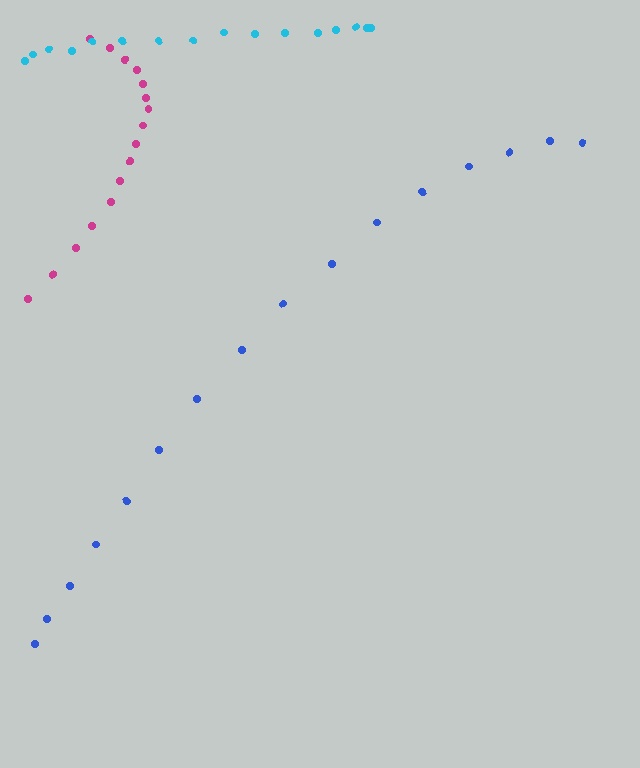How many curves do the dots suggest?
There are 3 distinct paths.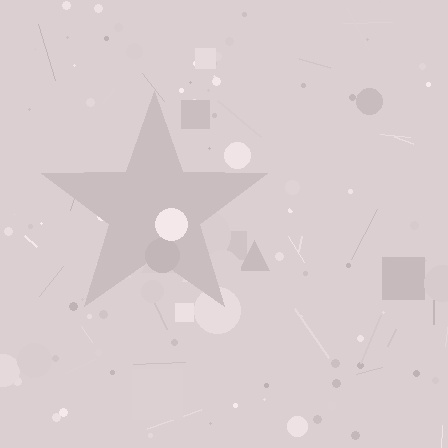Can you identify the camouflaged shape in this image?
The camouflaged shape is a star.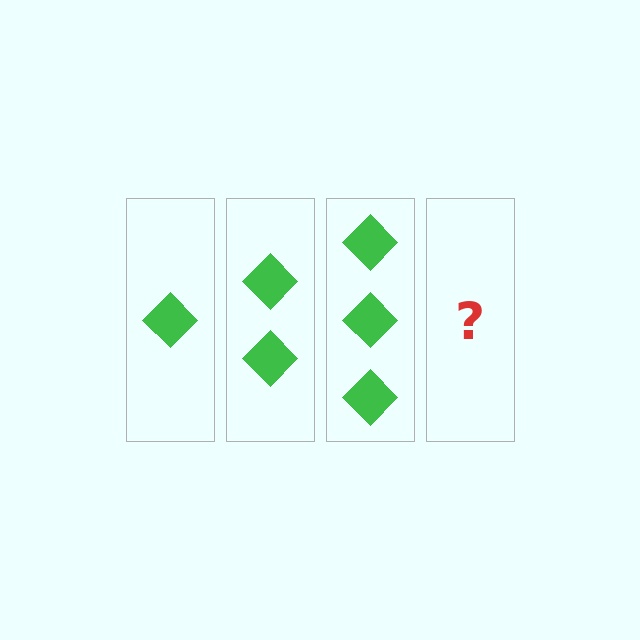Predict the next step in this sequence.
The next step is 4 diamonds.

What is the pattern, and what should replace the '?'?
The pattern is that each step adds one more diamond. The '?' should be 4 diamonds.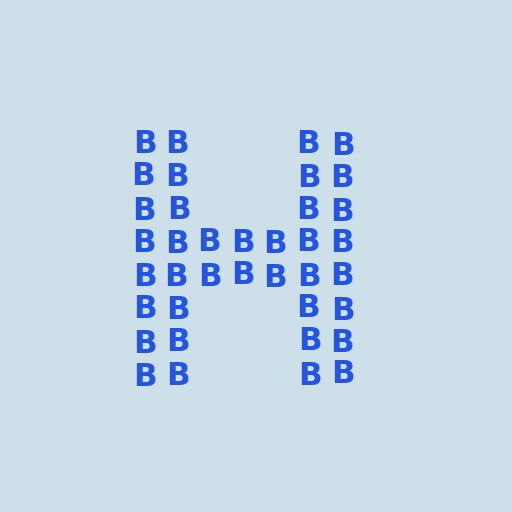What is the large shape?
The large shape is the letter H.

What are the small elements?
The small elements are letter B's.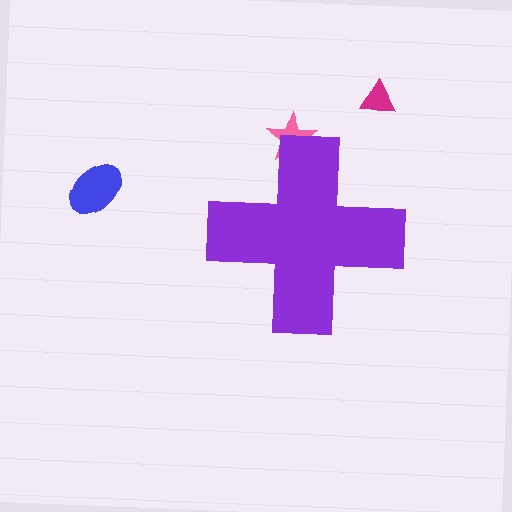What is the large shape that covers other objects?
A purple cross.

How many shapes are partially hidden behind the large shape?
1 shape is partially hidden.